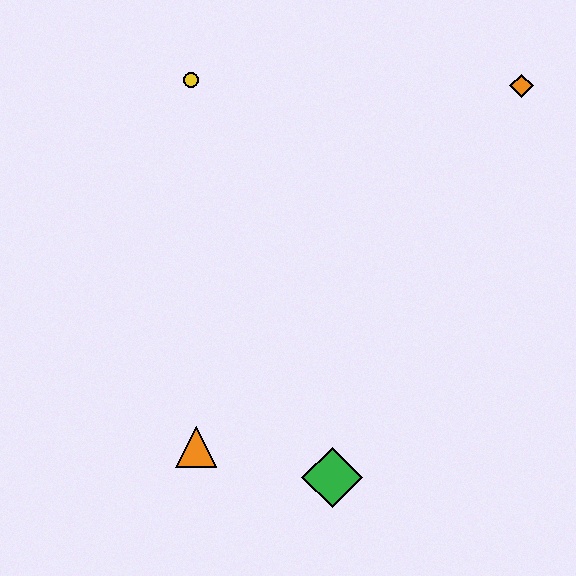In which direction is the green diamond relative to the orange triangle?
The green diamond is to the right of the orange triangle.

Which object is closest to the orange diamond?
The yellow circle is closest to the orange diamond.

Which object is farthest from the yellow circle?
The green diamond is farthest from the yellow circle.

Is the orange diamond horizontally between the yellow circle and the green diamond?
No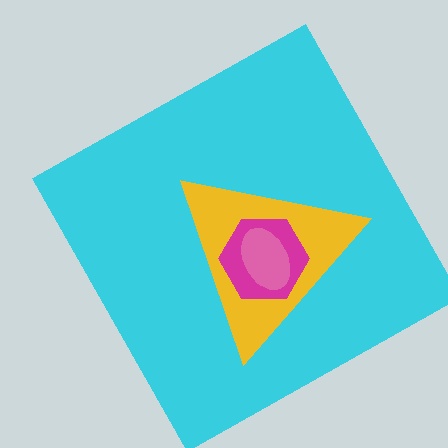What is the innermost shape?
The pink ellipse.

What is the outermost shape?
The cyan square.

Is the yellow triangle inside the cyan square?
Yes.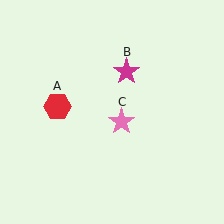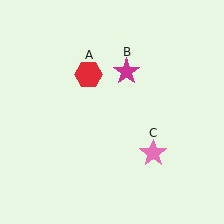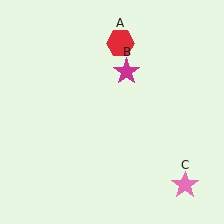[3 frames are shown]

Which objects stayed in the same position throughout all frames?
Magenta star (object B) remained stationary.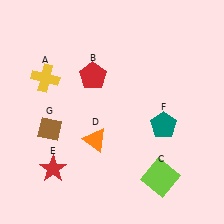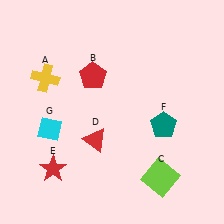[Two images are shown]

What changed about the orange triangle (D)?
In Image 1, D is orange. In Image 2, it changed to red.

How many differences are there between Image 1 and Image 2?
There are 2 differences between the two images.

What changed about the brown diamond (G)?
In Image 1, G is brown. In Image 2, it changed to cyan.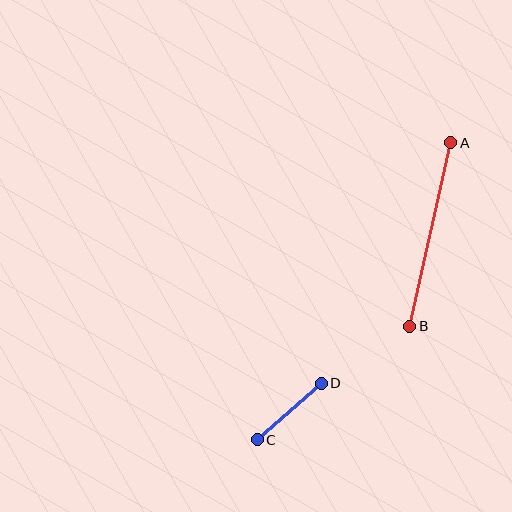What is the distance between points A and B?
The distance is approximately 188 pixels.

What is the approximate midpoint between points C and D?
The midpoint is at approximately (289, 411) pixels.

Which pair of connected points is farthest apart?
Points A and B are farthest apart.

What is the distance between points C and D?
The distance is approximately 85 pixels.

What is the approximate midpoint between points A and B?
The midpoint is at approximately (430, 234) pixels.